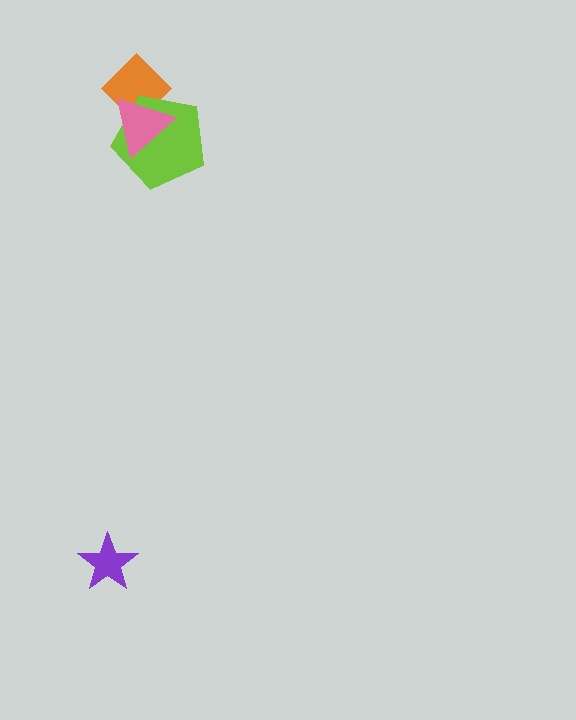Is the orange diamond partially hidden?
Yes, it is partially covered by another shape.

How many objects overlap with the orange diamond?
2 objects overlap with the orange diamond.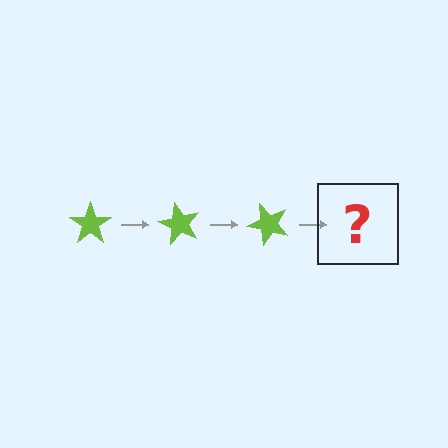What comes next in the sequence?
The next element should be a lime star rotated 180 degrees.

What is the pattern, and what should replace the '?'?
The pattern is that the star rotates 60 degrees each step. The '?' should be a lime star rotated 180 degrees.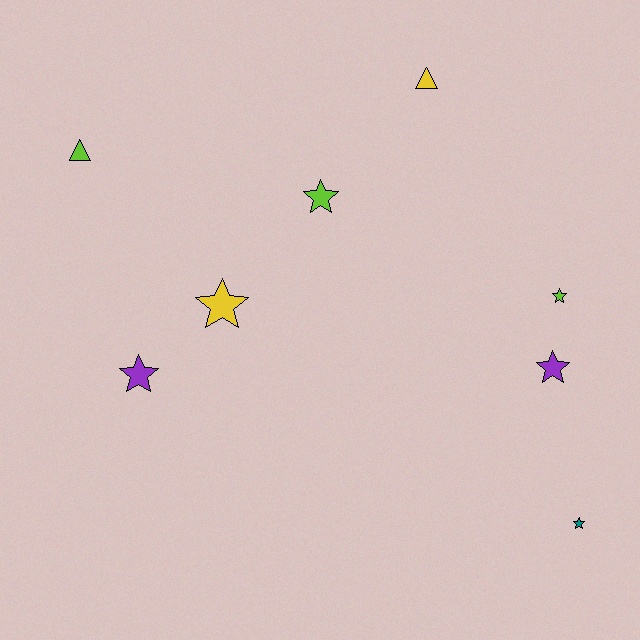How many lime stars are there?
There are 2 lime stars.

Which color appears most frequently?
Lime, with 3 objects.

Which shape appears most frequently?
Star, with 6 objects.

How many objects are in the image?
There are 8 objects.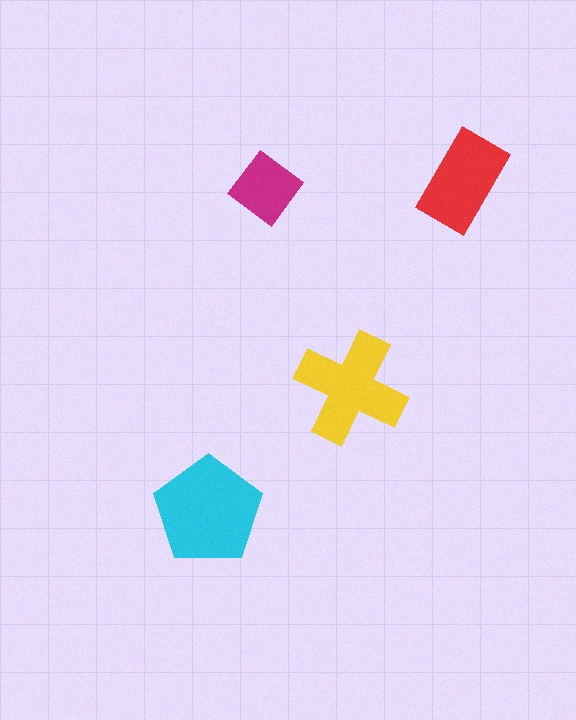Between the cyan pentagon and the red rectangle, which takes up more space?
The cyan pentagon.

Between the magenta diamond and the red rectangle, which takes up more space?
The red rectangle.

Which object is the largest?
The cyan pentagon.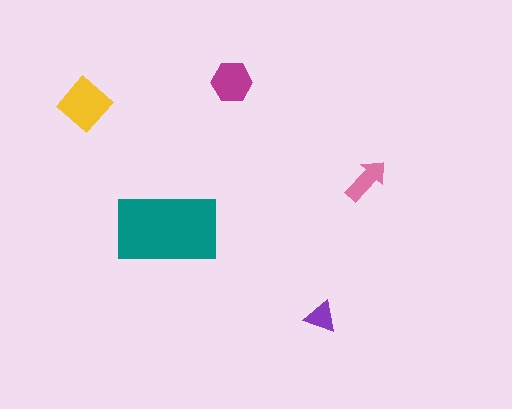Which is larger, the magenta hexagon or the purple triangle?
The magenta hexagon.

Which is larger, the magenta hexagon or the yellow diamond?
The yellow diamond.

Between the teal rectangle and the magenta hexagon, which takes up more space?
The teal rectangle.